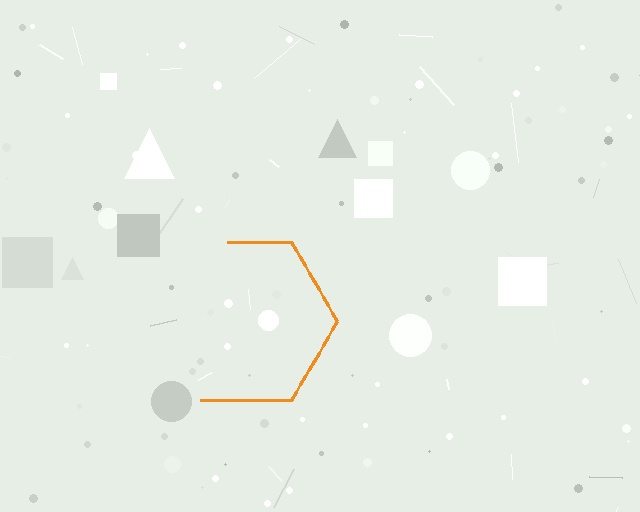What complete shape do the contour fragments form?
The contour fragments form a hexagon.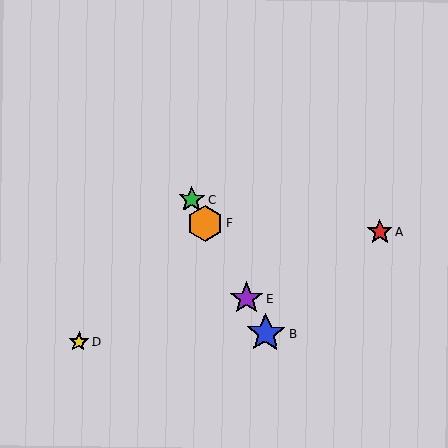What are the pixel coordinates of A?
Object A is at (380, 232).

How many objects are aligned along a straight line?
4 objects (B, C, E, F) are aligned along a straight line.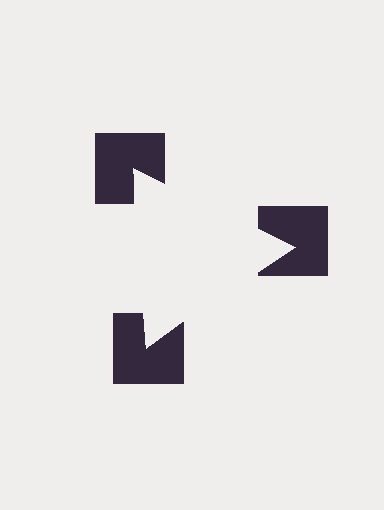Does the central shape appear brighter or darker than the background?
It typically appears slightly brighter than the background, even though no actual brightness change is drawn.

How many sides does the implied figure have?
3 sides.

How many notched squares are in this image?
There are 3 — one at each vertex of the illusory triangle.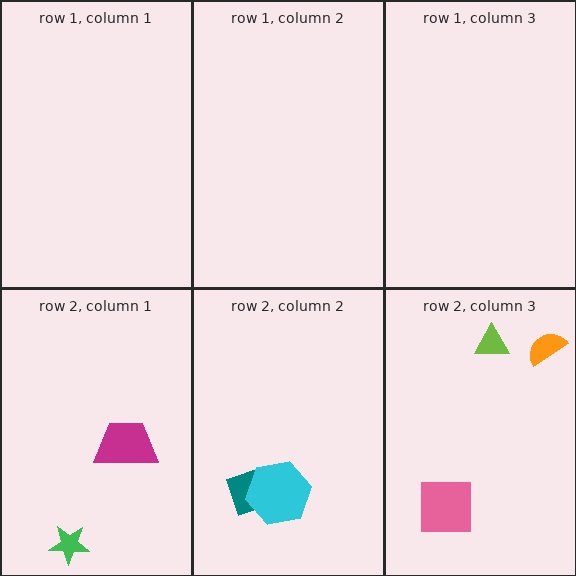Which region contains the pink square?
The row 2, column 3 region.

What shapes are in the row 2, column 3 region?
The lime triangle, the pink square, the orange semicircle.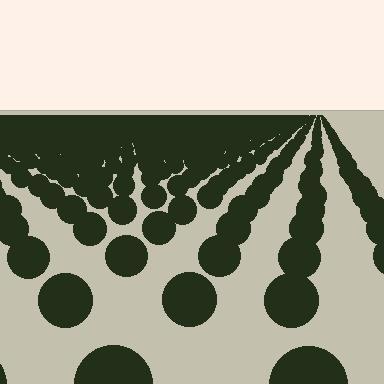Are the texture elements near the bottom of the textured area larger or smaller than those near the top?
Larger. Near the bottom, elements are closer to the viewer and appear at a bigger on-screen size.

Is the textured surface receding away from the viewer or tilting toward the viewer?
The surface is receding away from the viewer. Texture elements get smaller and denser toward the top.